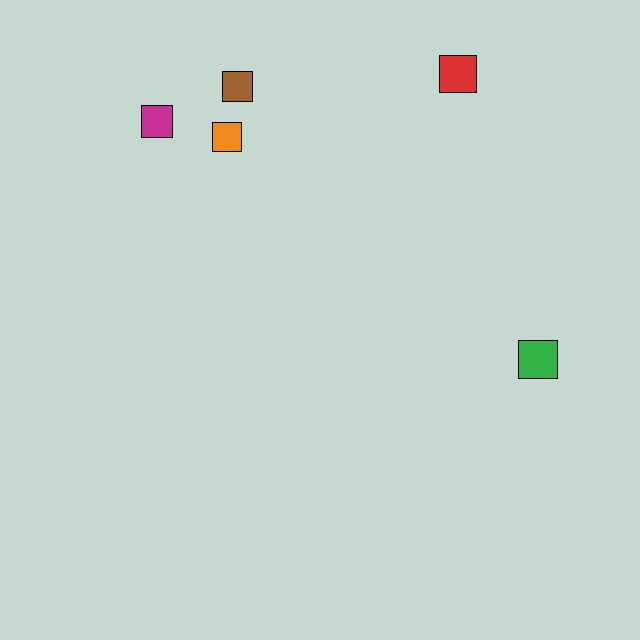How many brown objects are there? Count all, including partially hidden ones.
There is 1 brown object.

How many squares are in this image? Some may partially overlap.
There are 5 squares.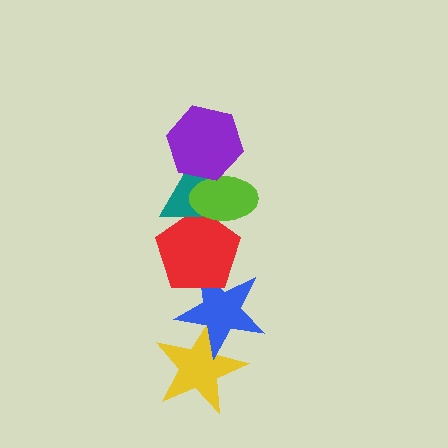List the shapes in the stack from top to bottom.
From top to bottom: the purple hexagon, the lime ellipse, the teal triangle, the red pentagon, the blue star, the yellow star.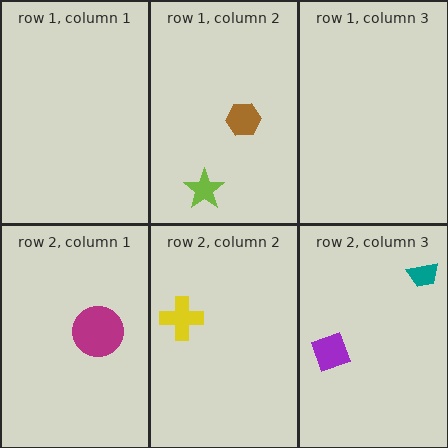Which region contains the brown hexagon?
The row 1, column 2 region.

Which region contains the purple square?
The row 2, column 3 region.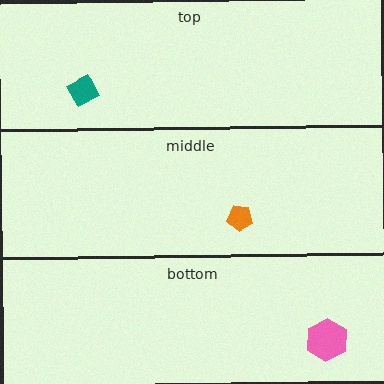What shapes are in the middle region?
The orange pentagon.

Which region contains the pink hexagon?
The bottom region.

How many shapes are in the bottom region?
1.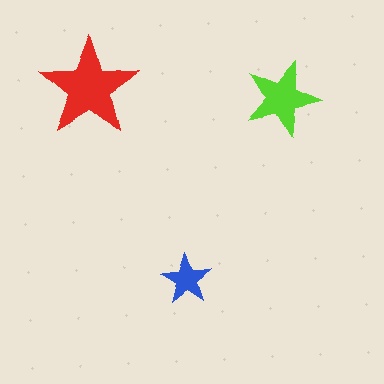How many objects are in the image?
There are 3 objects in the image.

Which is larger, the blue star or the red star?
The red one.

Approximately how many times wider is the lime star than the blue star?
About 1.5 times wider.